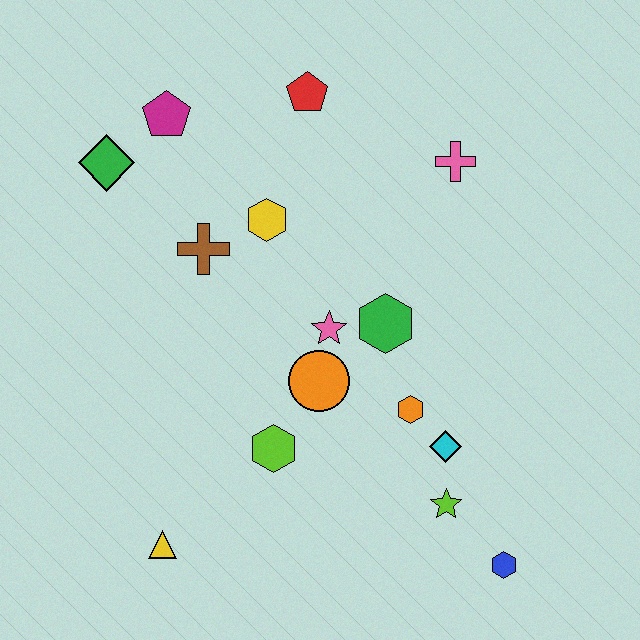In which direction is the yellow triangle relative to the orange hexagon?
The yellow triangle is to the left of the orange hexagon.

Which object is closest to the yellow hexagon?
The brown cross is closest to the yellow hexagon.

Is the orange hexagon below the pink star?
Yes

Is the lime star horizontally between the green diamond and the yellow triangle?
No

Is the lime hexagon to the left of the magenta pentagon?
No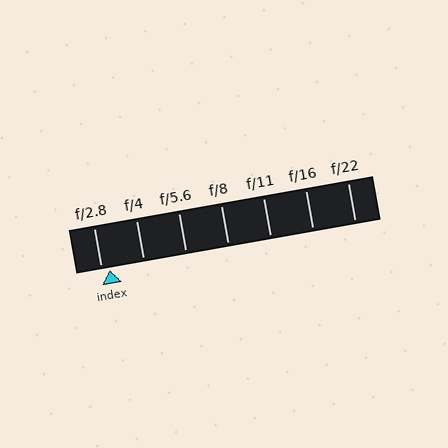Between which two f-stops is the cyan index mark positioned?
The index mark is between f/2.8 and f/4.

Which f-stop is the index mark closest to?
The index mark is closest to f/2.8.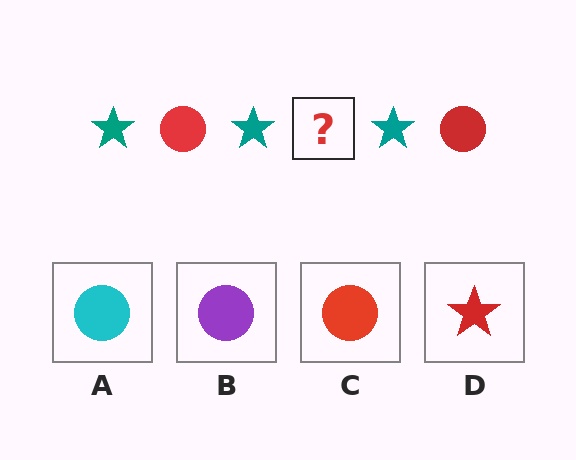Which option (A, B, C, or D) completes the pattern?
C.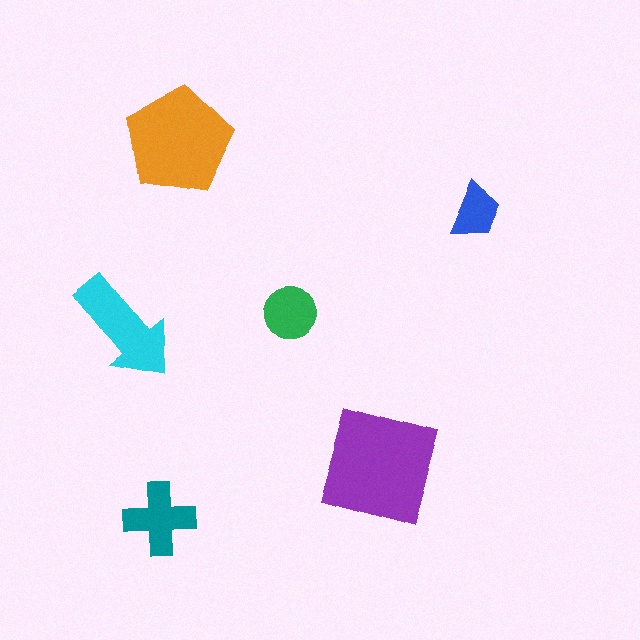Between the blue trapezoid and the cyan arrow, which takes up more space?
The cyan arrow.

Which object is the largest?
The purple square.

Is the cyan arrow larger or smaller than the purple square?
Smaller.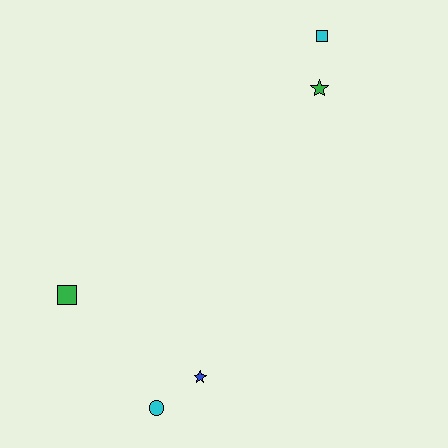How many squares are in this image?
There are 2 squares.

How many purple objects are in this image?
There are no purple objects.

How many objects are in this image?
There are 5 objects.